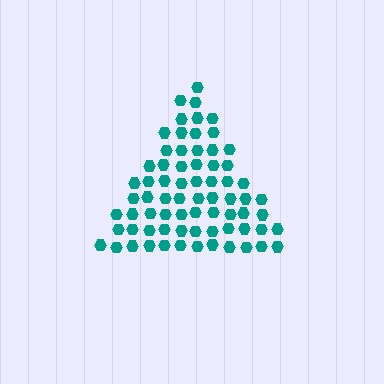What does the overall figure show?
The overall figure shows a triangle.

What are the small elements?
The small elements are hexagons.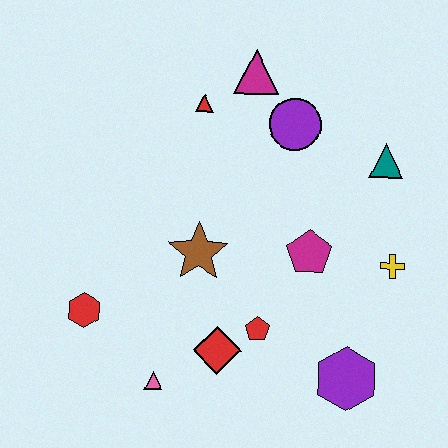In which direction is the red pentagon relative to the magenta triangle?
The red pentagon is below the magenta triangle.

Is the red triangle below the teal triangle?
No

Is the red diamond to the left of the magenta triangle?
Yes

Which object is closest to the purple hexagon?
The red pentagon is closest to the purple hexagon.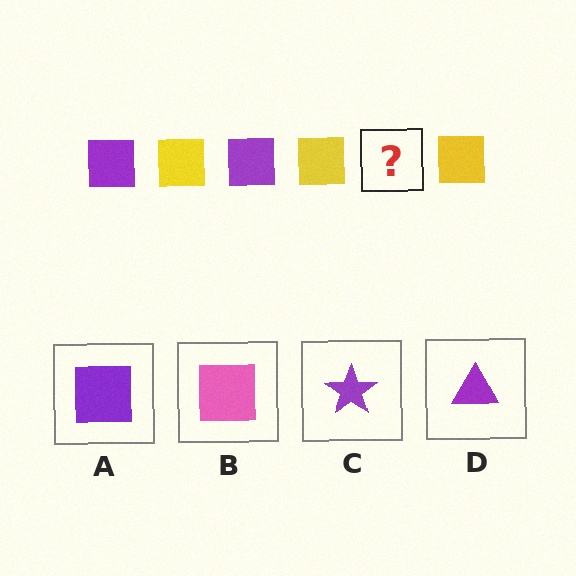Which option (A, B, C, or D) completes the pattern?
A.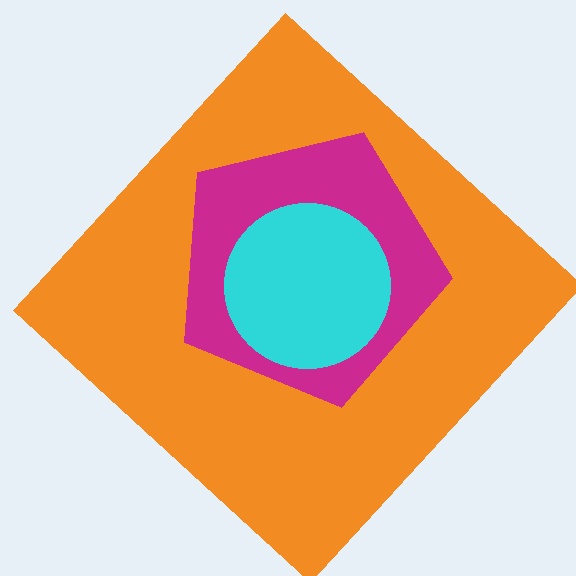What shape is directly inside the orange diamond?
The magenta pentagon.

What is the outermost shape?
The orange diamond.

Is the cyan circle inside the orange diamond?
Yes.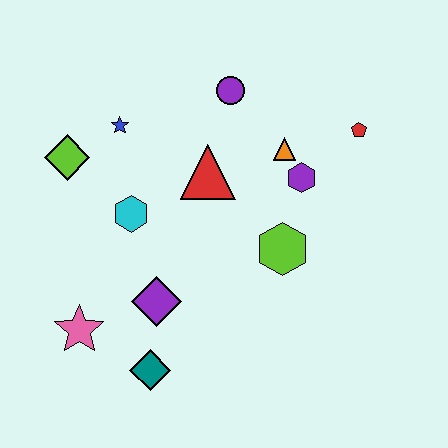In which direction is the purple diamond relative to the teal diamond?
The purple diamond is above the teal diamond.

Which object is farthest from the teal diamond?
The red pentagon is farthest from the teal diamond.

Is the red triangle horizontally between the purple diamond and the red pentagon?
Yes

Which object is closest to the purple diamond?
The teal diamond is closest to the purple diamond.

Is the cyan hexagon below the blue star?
Yes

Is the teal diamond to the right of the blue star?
Yes